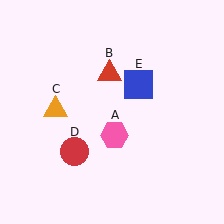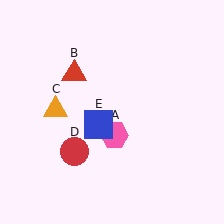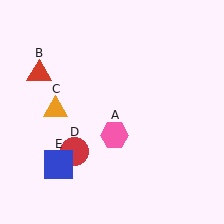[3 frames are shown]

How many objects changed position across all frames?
2 objects changed position: red triangle (object B), blue square (object E).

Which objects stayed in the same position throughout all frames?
Pink hexagon (object A) and orange triangle (object C) and red circle (object D) remained stationary.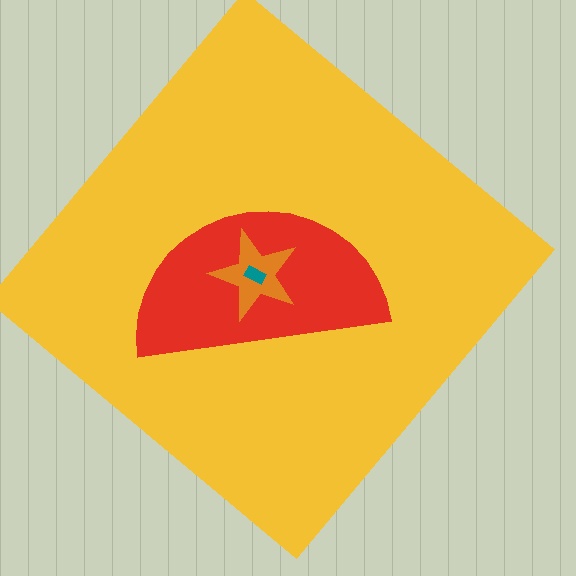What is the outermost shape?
The yellow diamond.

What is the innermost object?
The teal rectangle.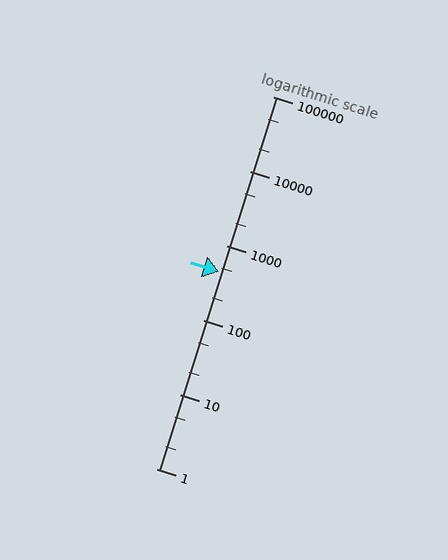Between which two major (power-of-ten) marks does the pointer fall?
The pointer is between 100 and 1000.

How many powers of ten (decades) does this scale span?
The scale spans 5 decades, from 1 to 100000.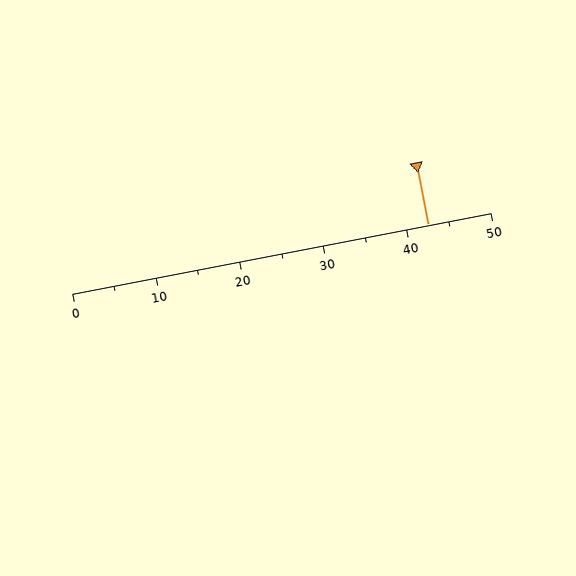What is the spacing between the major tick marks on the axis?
The major ticks are spaced 10 apart.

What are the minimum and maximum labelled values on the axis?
The axis runs from 0 to 50.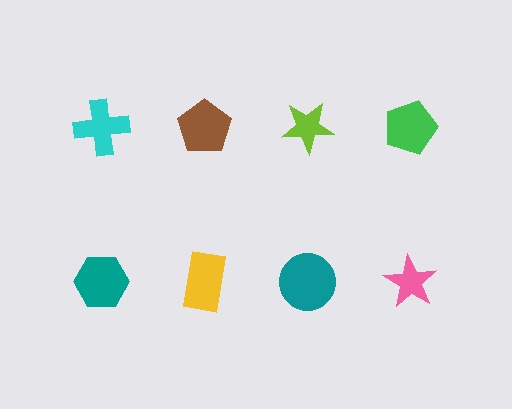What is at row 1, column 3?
A lime star.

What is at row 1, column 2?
A brown pentagon.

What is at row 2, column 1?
A teal hexagon.